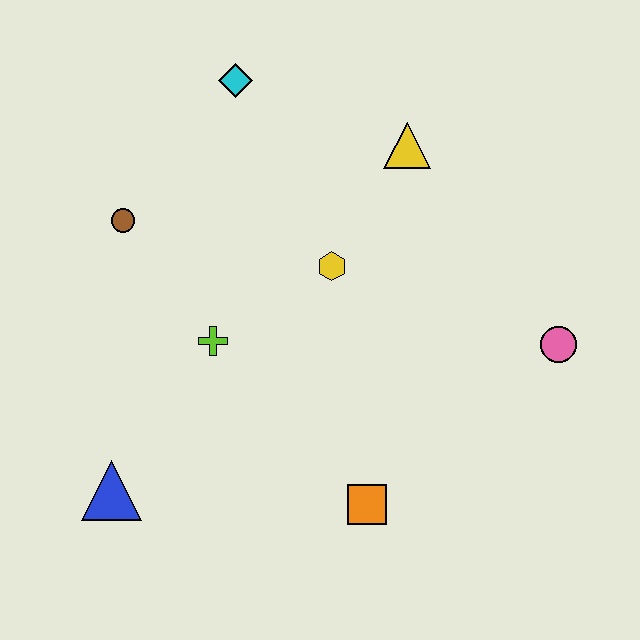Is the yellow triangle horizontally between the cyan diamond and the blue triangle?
No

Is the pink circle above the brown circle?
No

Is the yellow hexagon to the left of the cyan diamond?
No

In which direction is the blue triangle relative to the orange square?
The blue triangle is to the left of the orange square.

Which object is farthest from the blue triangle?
The pink circle is farthest from the blue triangle.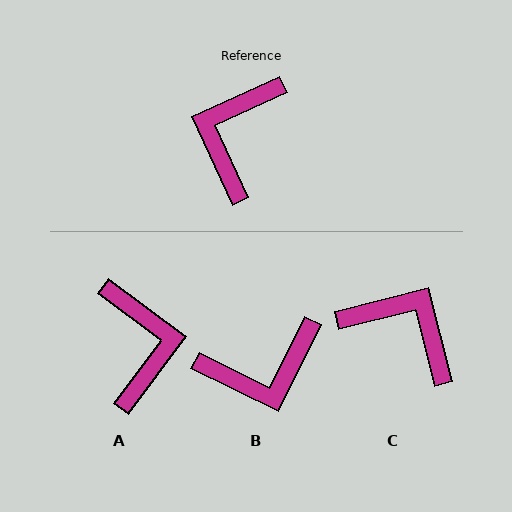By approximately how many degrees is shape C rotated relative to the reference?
Approximately 101 degrees clockwise.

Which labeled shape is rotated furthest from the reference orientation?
A, about 151 degrees away.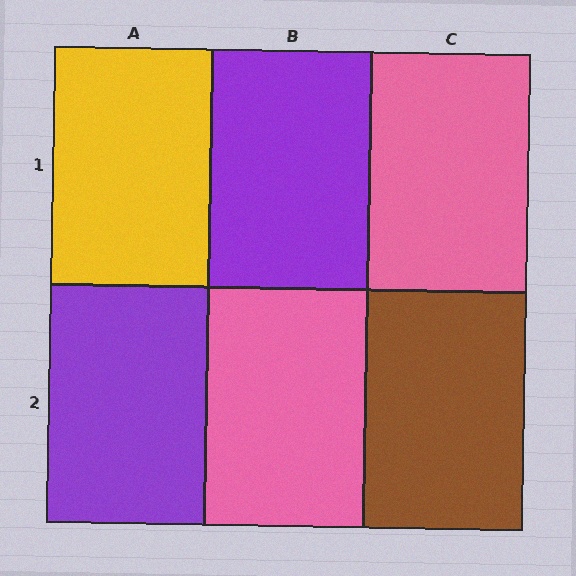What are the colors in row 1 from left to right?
Yellow, purple, pink.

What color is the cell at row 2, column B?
Pink.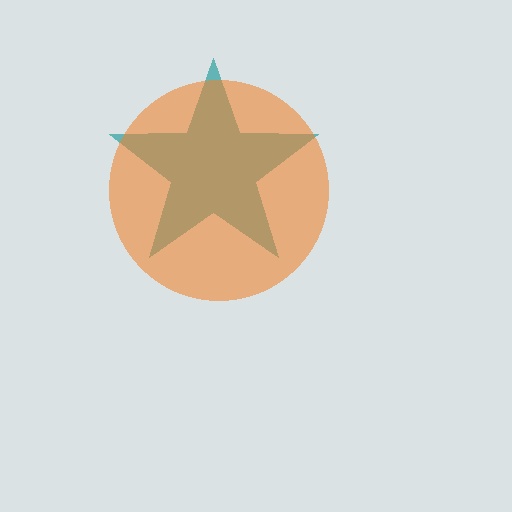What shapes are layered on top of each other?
The layered shapes are: a teal star, an orange circle.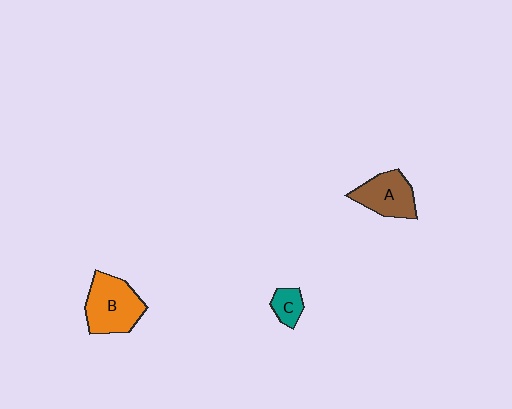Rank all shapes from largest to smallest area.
From largest to smallest: B (orange), A (brown), C (teal).